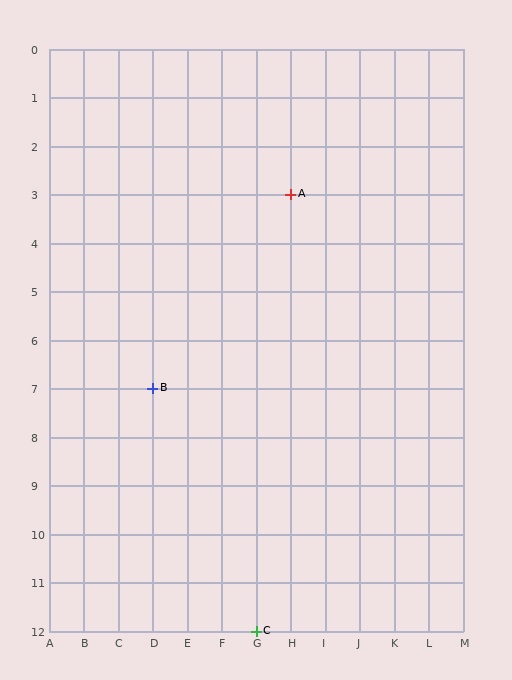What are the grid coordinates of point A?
Point A is at grid coordinates (H, 3).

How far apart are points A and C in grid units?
Points A and C are 1 column and 9 rows apart (about 9.1 grid units diagonally).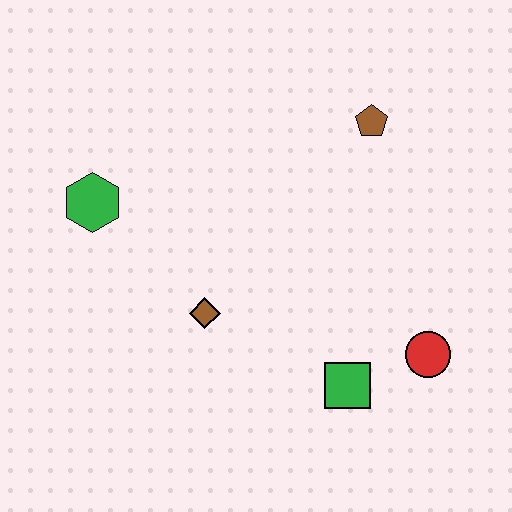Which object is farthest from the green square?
The green hexagon is farthest from the green square.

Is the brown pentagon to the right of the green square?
Yes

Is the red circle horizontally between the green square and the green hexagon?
No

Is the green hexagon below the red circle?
No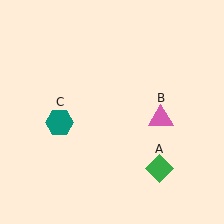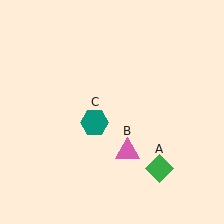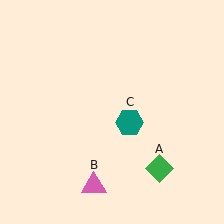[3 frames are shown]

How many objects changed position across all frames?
2 objects changed position: pink triangle (object B), teal hexagon (object C).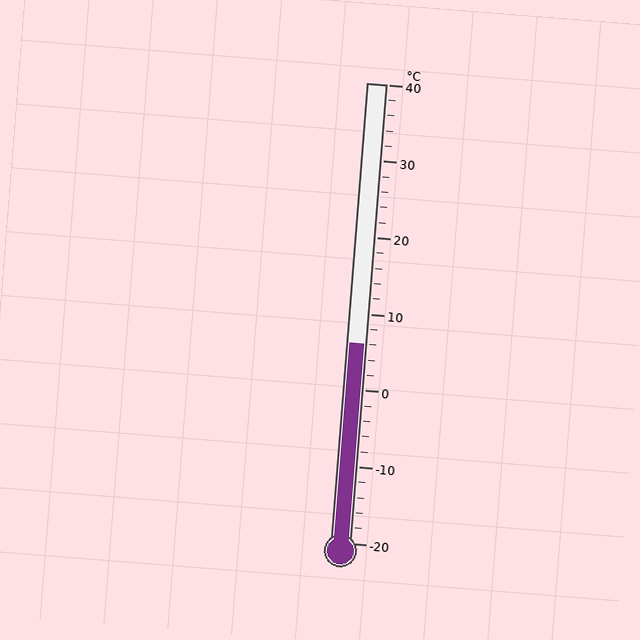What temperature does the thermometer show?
The thermometer shows approximately 6°C.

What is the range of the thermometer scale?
The thermometer scale ranges from -20°C to 40°C.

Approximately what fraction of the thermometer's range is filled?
The thermometer is filled to approximately 45% of its range.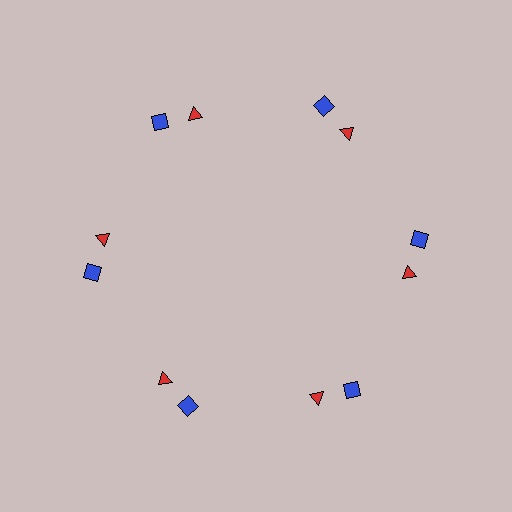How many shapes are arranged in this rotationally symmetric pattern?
There are 12 shapes, arranged in 6 groups of 2.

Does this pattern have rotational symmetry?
Yes, this pattern has 6-fold rotational symmetry. It looks the same after rotating 60 degrees around the center.